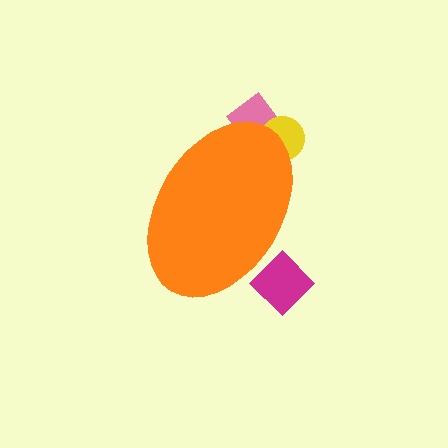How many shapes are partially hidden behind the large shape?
3 shapes are partially hidden.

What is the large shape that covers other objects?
An orange ellipse.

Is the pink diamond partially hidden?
Yes, the pink diamond is partially hidden behind the orange ellipse.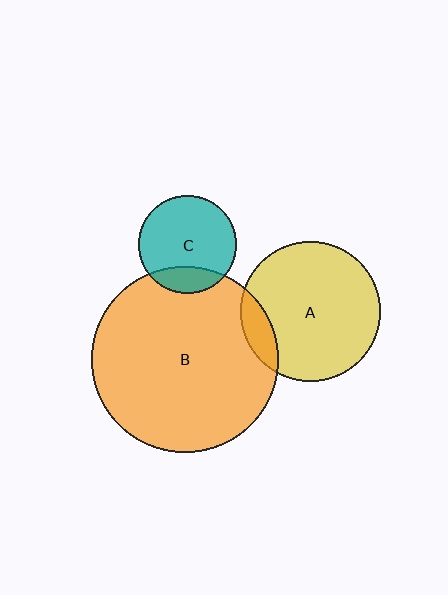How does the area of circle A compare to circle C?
Approximately 2.0 times.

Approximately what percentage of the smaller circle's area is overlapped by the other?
Approximately 20%.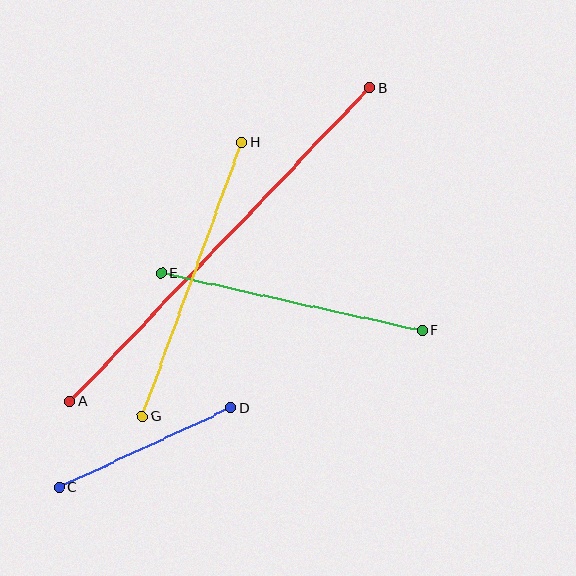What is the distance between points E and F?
The distance is approximately 267 pixels.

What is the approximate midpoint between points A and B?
The midpoint is at approximately (220, 245) pixels.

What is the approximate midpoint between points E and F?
The midpoint is at approximately (292, 302) pixels.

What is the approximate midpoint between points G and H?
The midpoint is at approximately (192, 279) pixels.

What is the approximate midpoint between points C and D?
The midpoint is at approximately (145, 448) pixels.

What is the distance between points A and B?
The distance is approximately 433 pixels.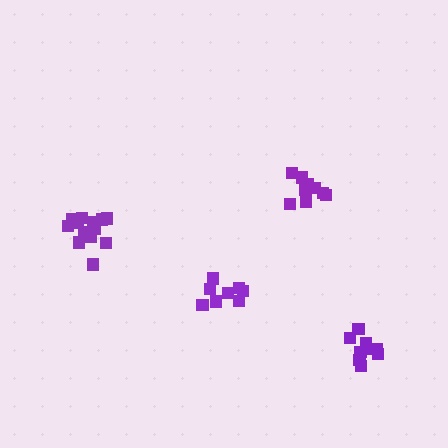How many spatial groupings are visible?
There are 4 spatial groupings.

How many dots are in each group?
Group 1: 10 dots, Group 2: 13 dots, Group 3: 8 dots, Group 4: 9 dots (40 total).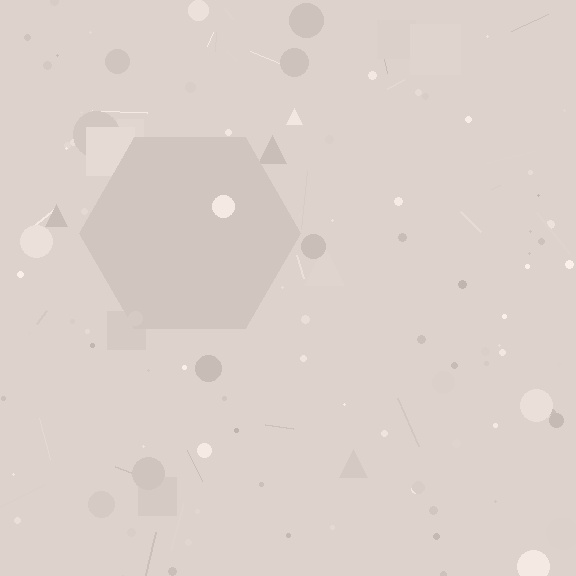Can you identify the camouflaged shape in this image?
The camouflaged shape is a hexagon.